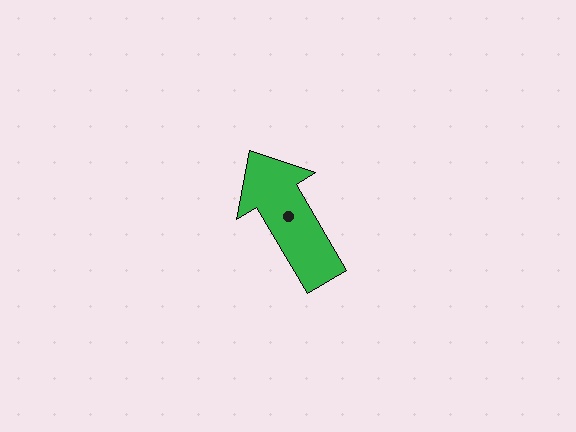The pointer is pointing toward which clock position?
Roughly 11 o'clock.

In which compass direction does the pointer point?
Northwest.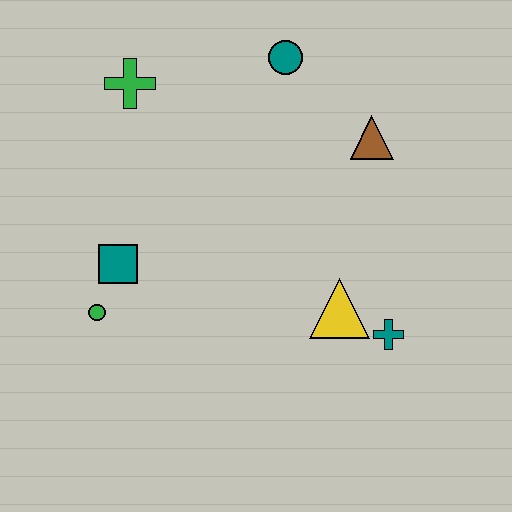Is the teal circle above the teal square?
Yes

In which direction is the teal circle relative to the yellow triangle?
The teal circle is above the yellow triangle.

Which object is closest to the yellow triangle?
The teal cross is closest to the yellow triangle.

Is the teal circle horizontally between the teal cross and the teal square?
Yes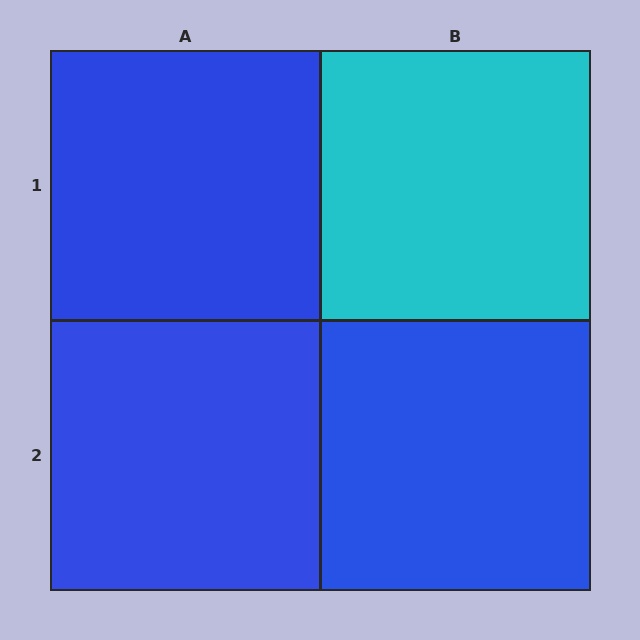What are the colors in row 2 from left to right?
Blue, blue.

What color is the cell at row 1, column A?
Blue.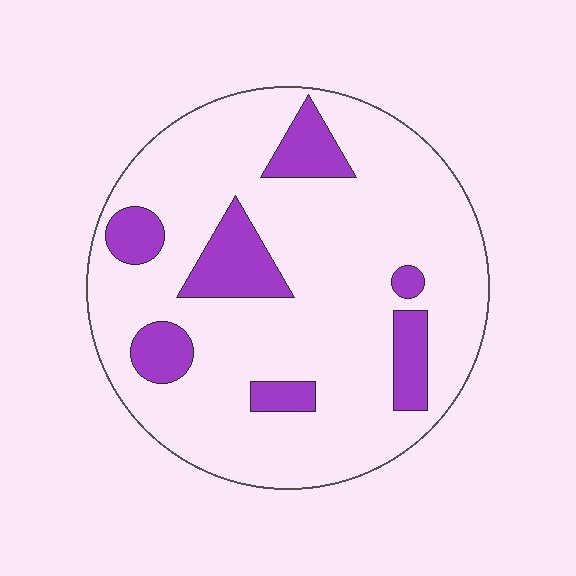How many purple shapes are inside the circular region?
7.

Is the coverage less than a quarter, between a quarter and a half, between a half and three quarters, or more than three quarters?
Less than a quarter.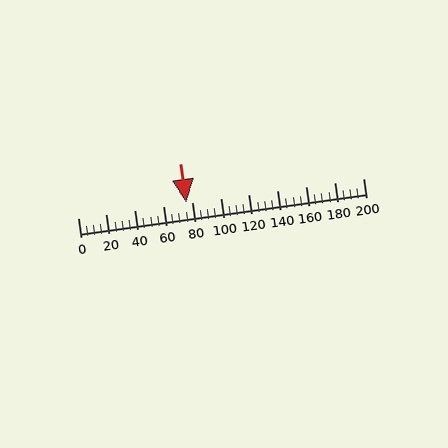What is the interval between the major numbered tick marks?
The major tick marks are spaced 20 units apart.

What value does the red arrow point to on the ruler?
The red arrow points to approximately 76.